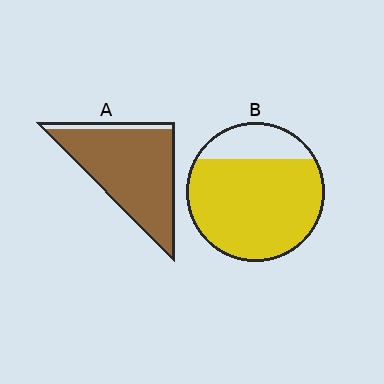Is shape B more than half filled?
Yes.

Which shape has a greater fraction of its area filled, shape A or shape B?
Shape A.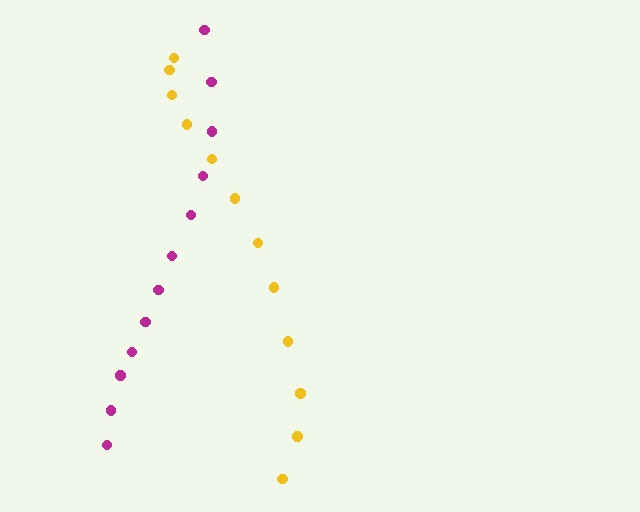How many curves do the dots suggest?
There are 2 distinct paths.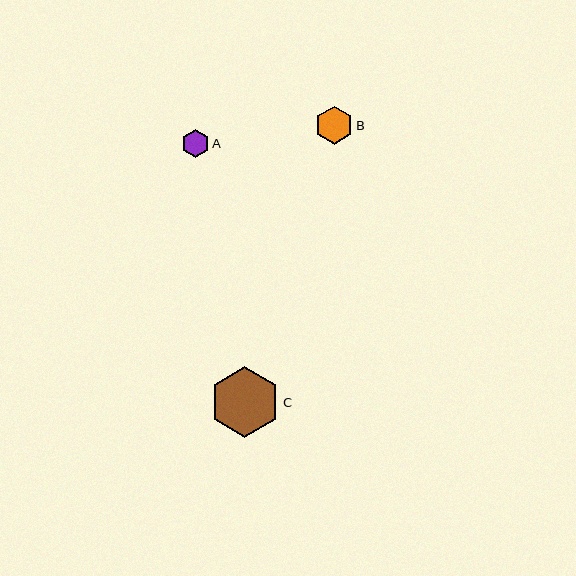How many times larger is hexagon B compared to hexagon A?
Hexagon B is approximately 1.4 times the size of hexagon A.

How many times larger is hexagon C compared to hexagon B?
Hexagon C is approximately 1.9 times the size of hexagon B.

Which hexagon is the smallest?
Hexagon A is the smallest with a size of approximately 27 pixels.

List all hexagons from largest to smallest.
From largest to smallest: C, B, A.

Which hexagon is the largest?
Hexagon C is the largest with a size of approximately 71 pixels.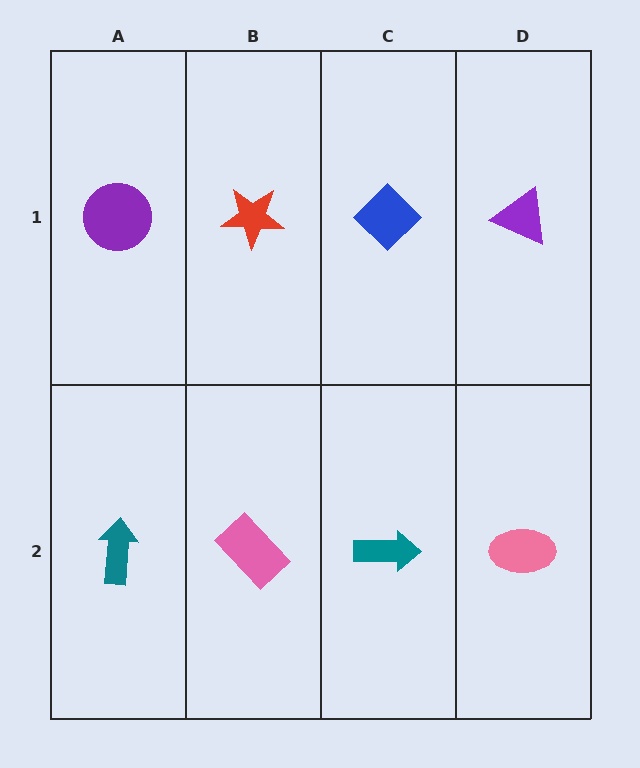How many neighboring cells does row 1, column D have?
2.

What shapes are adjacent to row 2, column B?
A red star (row 1, column B), a teal arrow (row 2, column A), a teal arrow (row 2, column C).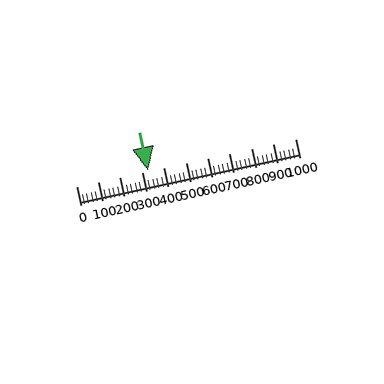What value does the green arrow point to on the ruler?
The green arrow points to approximately 328.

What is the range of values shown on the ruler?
The ruler shows values from 0 to 1000.